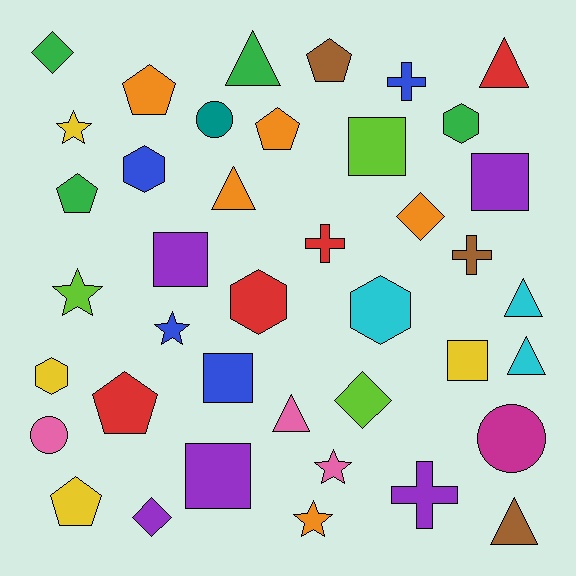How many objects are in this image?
There are 40 objects.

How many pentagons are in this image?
There are 6 pentagons.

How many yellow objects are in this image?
There are 4 yellow objects.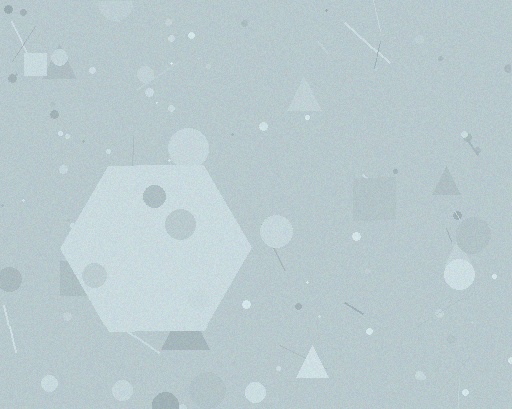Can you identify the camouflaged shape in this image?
The camouflaged shape is a hexagon.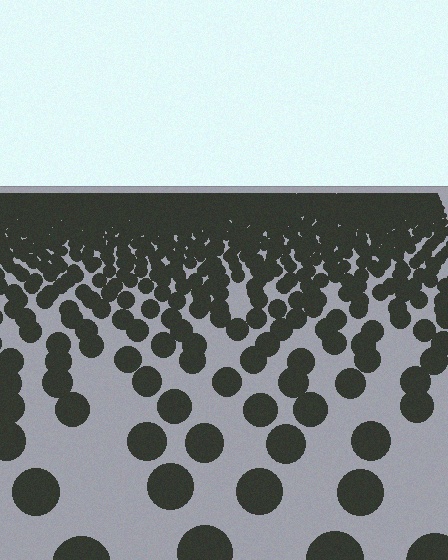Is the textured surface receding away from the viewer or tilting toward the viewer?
The surface is receding away from the viewer. Texture elements get smaller and denser toward the top.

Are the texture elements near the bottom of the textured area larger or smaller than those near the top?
Larger. Near the bottom, elements are closer to the viewer and appear at a bigger on-screen size.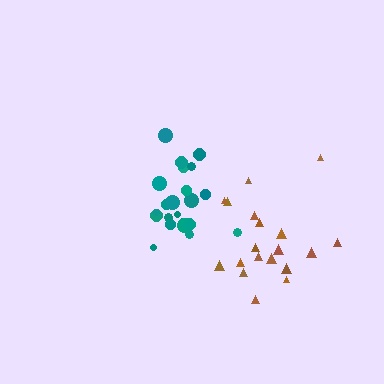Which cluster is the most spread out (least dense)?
Brown.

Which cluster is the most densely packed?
Teal.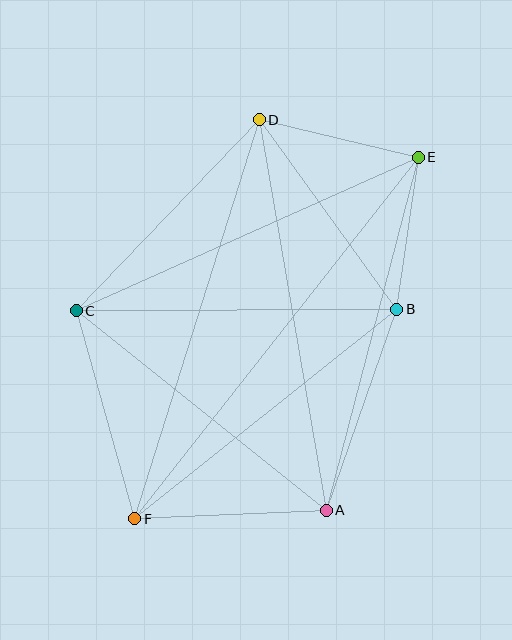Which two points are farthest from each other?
Points E and F are farthest from each other.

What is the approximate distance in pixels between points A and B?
The distance between A and B is approximately 213 pixels.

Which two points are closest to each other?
Points B and E are closest to each other.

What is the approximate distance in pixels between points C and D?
The distance between C and D is approximately 265 pixels.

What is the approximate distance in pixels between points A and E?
The distance between A and E is approximately 365 pixels.